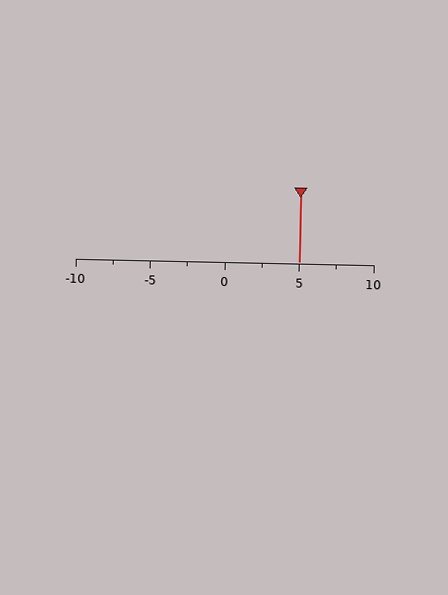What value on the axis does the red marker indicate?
The marker indicates approximately 5.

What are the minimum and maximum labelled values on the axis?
The axis runs from -10 to 10.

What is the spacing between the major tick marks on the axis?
The major ticks are spaced 5 apart.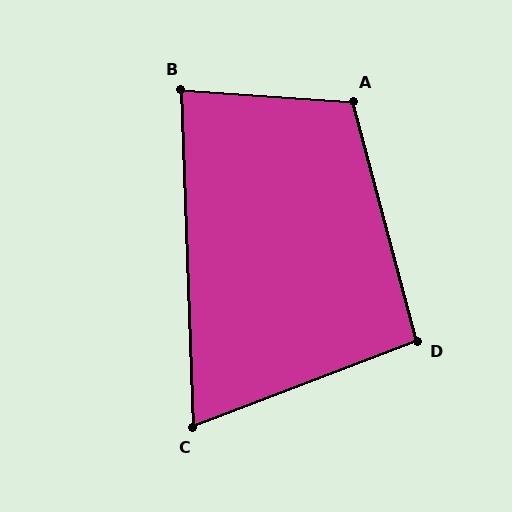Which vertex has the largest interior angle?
A, at approximately 109 degrees.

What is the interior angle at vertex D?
Approximately 96 degrees (obtuse).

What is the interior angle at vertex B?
Approximately 84 degrees (acute).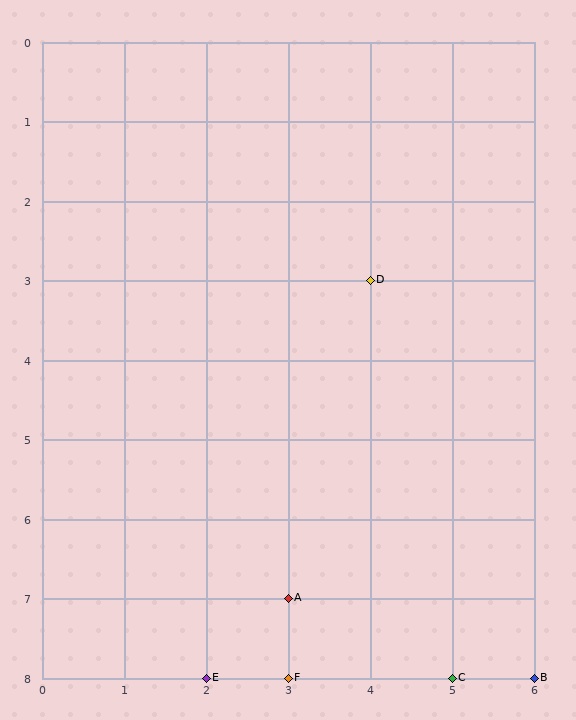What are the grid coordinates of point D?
Point D is at grid coordinates (4, 3).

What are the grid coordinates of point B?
Point B is at grid coordinates (6, 8).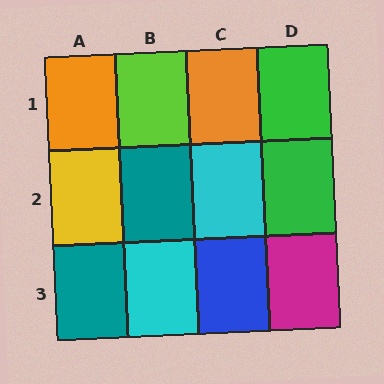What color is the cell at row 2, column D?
Green.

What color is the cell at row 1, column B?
Lime.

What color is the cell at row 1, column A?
Orange.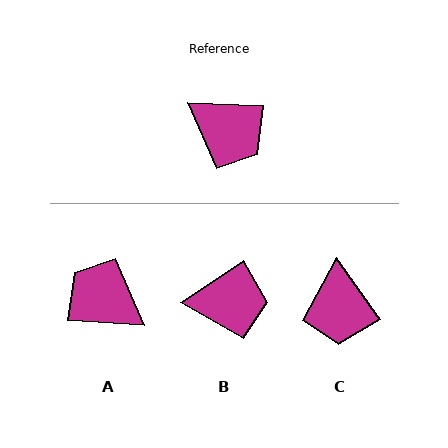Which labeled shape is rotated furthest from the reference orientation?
A, about 180 degrees away.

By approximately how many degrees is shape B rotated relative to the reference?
Approximately 36 degrees counter-clockwise.